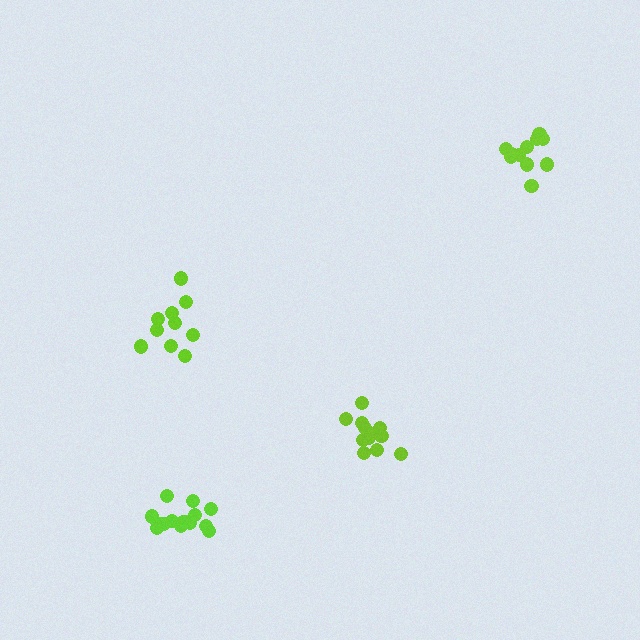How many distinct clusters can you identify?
There are 4 distinct clusters.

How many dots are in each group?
Group 1: 12 dots, Group 2: 15 dots, Group 3: 10 dots, Group 4: 11 dots (48 total).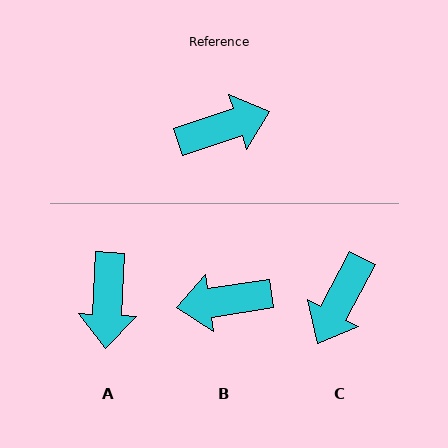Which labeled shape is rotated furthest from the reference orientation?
B, about 170 degrees away.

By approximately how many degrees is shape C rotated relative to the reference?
Approximately 137 degrees clockwise.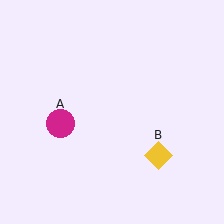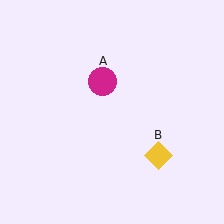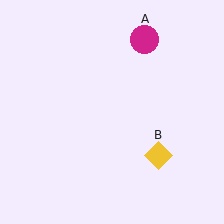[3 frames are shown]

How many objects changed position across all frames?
1 object changed position: magenta circle (object A).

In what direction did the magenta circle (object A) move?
The magenta circle (object A) moved up and to the right.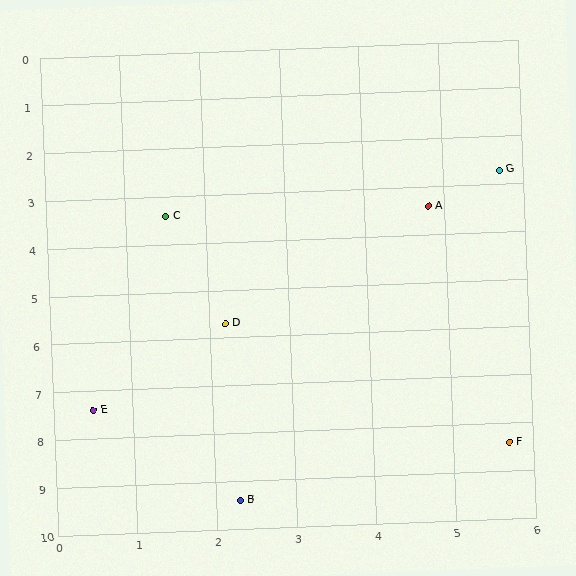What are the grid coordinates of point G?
Point G is at approximately (5.7, 2.7).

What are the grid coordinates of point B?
Point B is at approximately (2.3, 9.4).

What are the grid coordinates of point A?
Point A is at approximately (4.8, 3.4).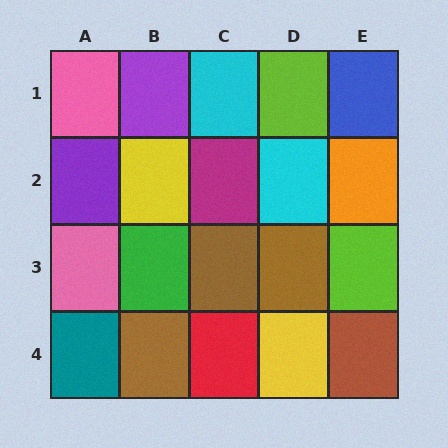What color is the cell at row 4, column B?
Brown.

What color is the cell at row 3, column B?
Green.